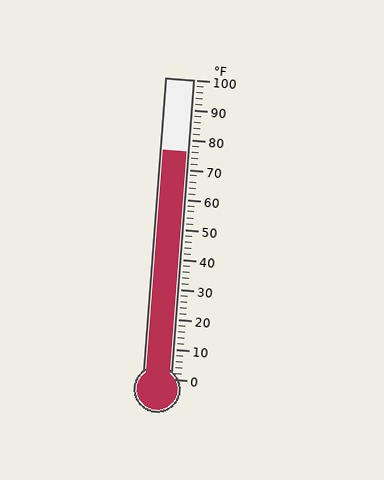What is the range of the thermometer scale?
The thermometer scale ranges from 0°F to 100°F.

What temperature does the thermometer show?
The thermometer shows approximately 76°F.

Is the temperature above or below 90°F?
The temperature is below 90°F.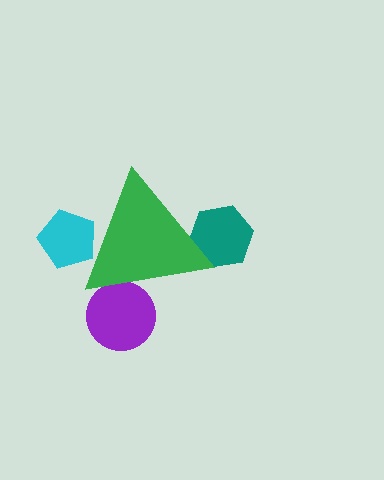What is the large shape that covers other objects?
A green triangle.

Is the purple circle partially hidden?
Yes, the purple circle is partially hidden behind the green triangle.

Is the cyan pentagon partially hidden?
Yes, the cyan pentagon is partially hidden behind the green triangle.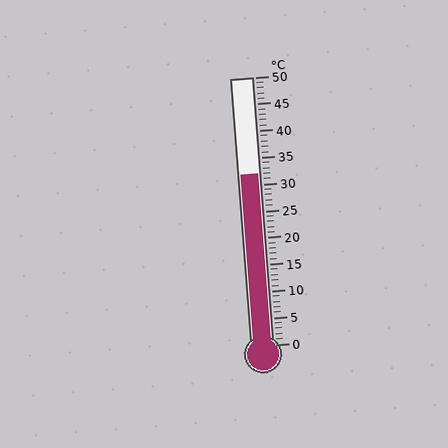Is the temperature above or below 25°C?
The temperature is above 25°C.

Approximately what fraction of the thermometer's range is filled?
The thermometer is filled to approximately 65% of its range.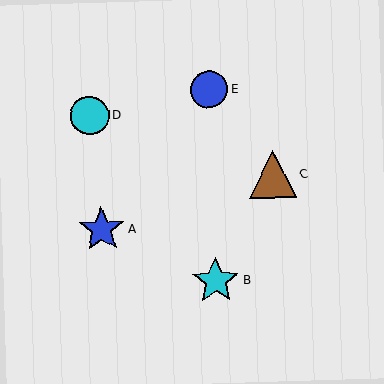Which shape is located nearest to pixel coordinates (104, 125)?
The cyan circle (labeled D) at (90, 116) is nearest to that location.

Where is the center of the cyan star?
The center of the cyan star is at (216, 281).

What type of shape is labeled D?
Shape D is a cyan circle.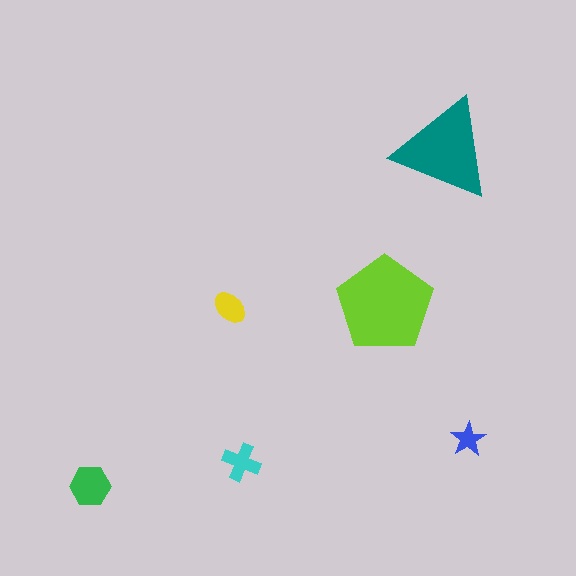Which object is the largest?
The lime pentagon.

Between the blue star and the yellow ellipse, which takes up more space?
The yellow ellipse.